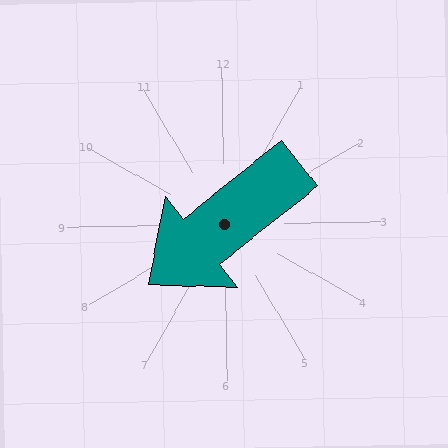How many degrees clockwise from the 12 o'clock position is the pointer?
Approximately 232 degrees.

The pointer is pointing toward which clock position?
Roughly 8 o'clock.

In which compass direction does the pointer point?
Southwest.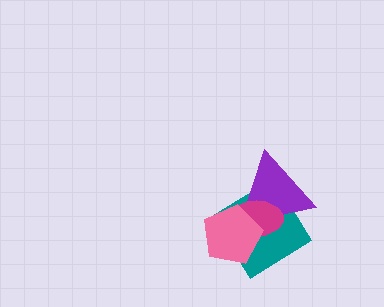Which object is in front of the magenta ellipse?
The pink pentagon is in front of the magenta ellipse.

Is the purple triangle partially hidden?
Yes, it is partially covered by another shape.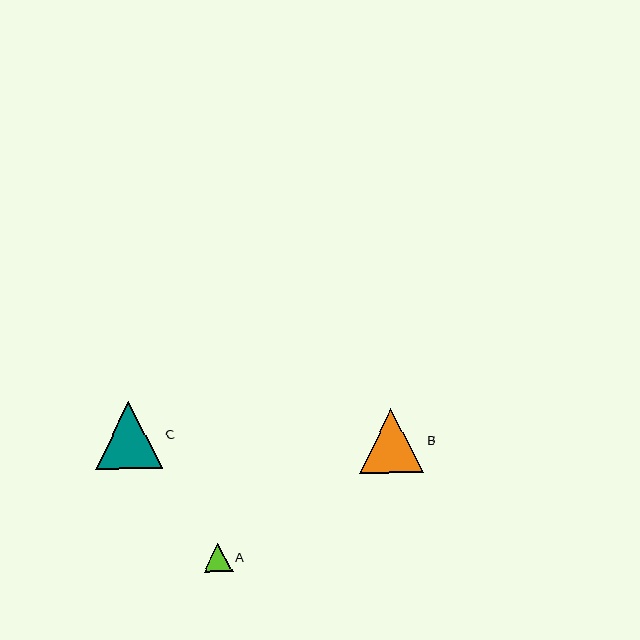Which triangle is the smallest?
Triangle A is the smallest with a size of approximately 28 pixels.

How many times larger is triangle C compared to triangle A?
Triangle C is approximately 2.4 times the size of triangle A.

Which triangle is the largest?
Triangle C is the largest with a size of approximately 67 pixels.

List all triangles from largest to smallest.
From largest to smallest: C, B, A.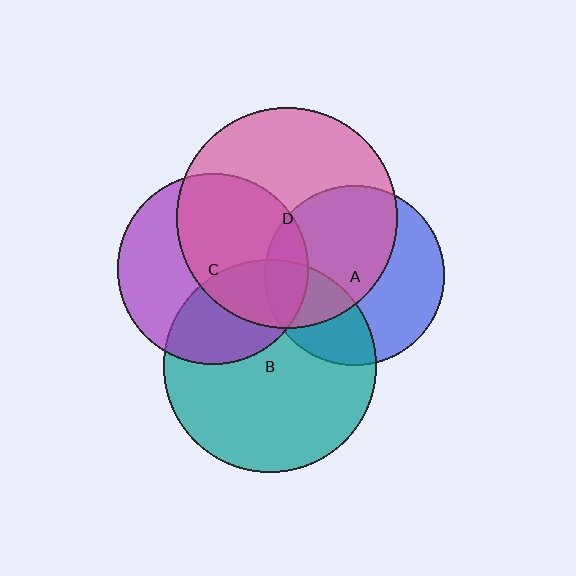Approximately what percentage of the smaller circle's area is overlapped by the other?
Approximately 20%.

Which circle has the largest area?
Circle D (pink).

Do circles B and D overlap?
Yes.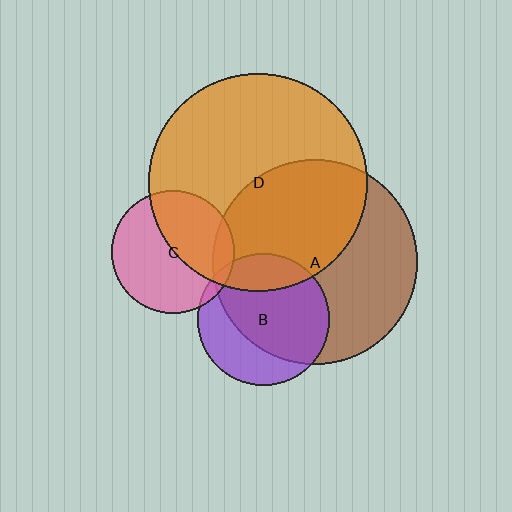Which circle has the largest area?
Circle D (orange).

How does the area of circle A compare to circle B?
Approximately 2.4 times.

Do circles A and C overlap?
Yes.